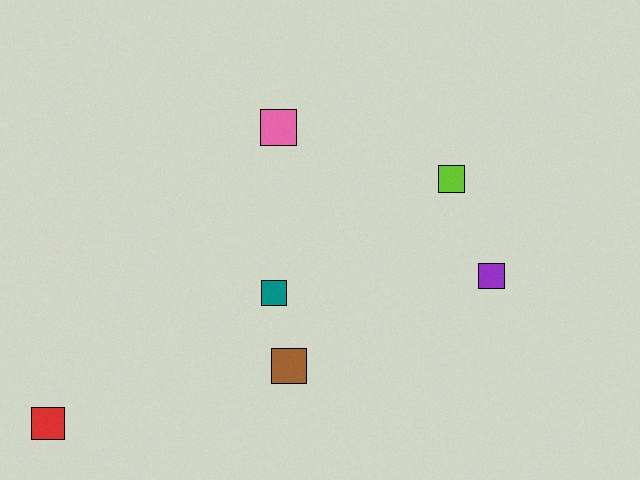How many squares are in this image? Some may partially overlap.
There are 6 squares.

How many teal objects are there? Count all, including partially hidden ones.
There is 1 teal object.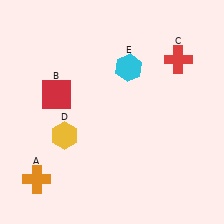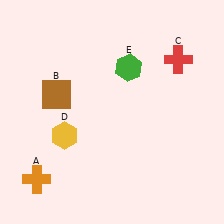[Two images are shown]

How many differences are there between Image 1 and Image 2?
There are 2 differences between the two images.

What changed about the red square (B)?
In Image 1, B is red. In Image 2, it changed to brown.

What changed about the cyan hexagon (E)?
In Image 1, E is cyan. In Image 2, it changed to green.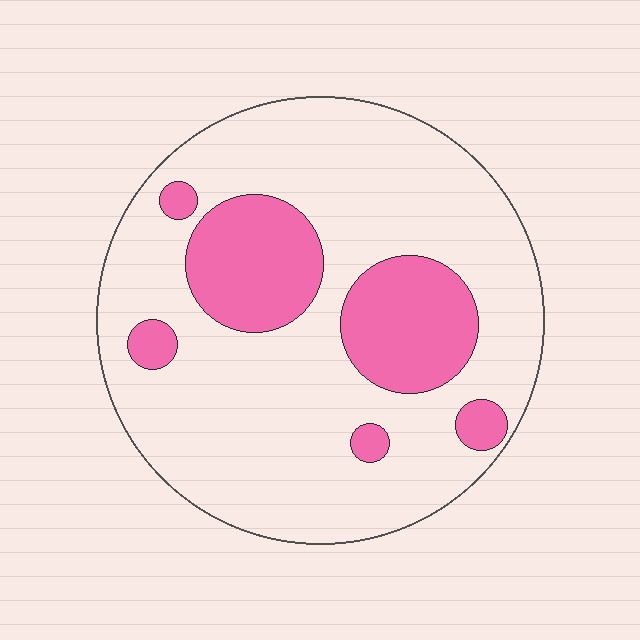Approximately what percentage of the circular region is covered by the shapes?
Approximately 25%.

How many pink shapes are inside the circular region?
6.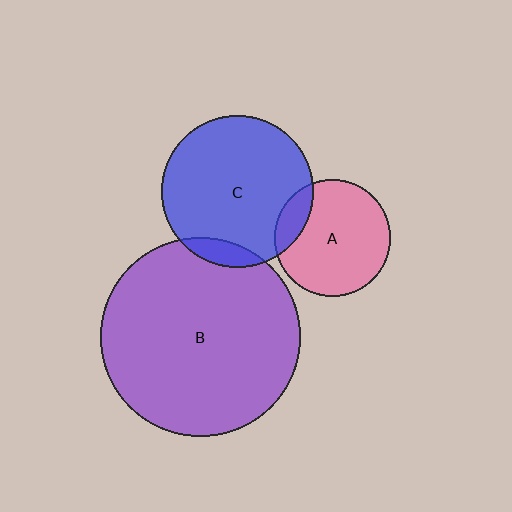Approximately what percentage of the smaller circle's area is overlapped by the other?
Approximately 10%.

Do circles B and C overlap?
Yes.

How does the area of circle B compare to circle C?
Approximately 1.7 times.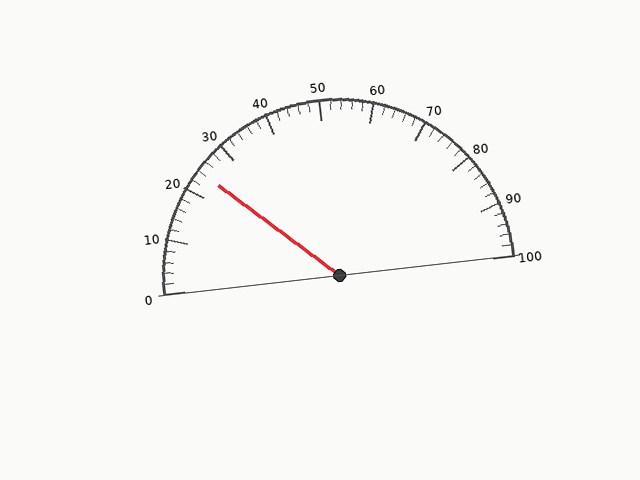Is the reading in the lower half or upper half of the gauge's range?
The reading is in the lower half of the range (0 to 100).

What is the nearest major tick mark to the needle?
The nearest major tick mark is 20.